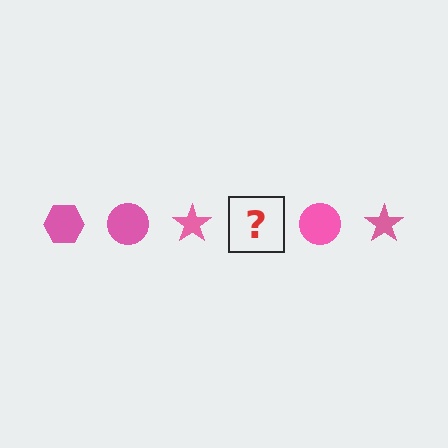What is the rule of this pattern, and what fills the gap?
The rule is that the pattern cycles through hexagon, circle, star shapes in pink. The gap should be filled with a pink hexagon.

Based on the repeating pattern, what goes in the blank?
The blank should be a pink hexagon.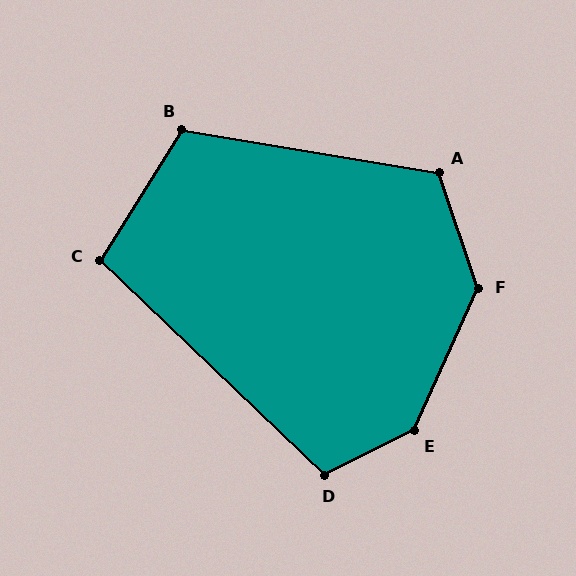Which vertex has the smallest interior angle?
C, at approximately 102 degrees.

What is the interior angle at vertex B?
Approximately 113 degrees (obtuse).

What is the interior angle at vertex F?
Approximately 137 degrees (obtuse).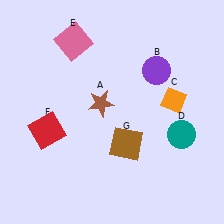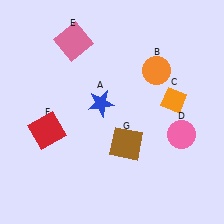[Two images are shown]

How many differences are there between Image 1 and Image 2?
There are 3 differences between the two images.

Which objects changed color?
A changed from brown to blue. B changed from purple to orange. D changed from teal to pink.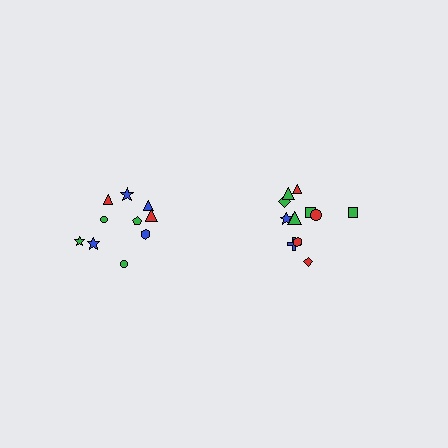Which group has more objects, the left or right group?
The right group.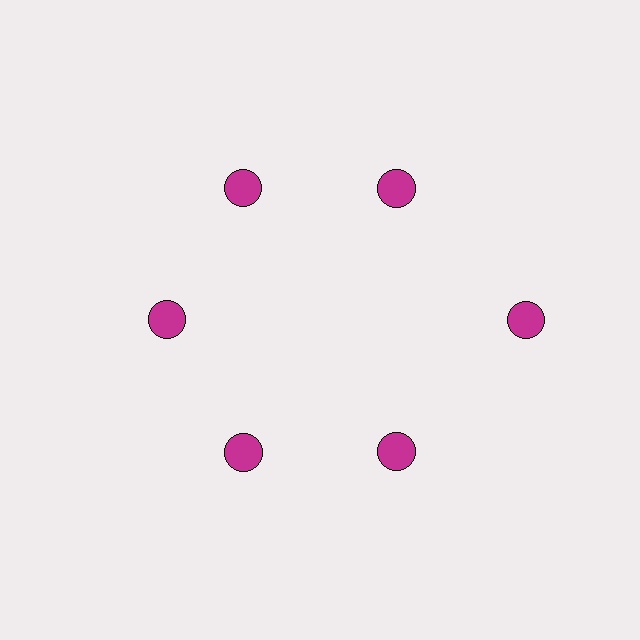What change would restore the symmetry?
The symmetry would be restored by moving it inward, back onto the ring so that all 6 circles sit at equal angles and equal distance from the center.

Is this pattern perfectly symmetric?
No. The 6 magenta circles are arranged in a ring, but one element near the 3 o'clock position is pushed outward from the center, breaking the 6-fold rotational symmetry.